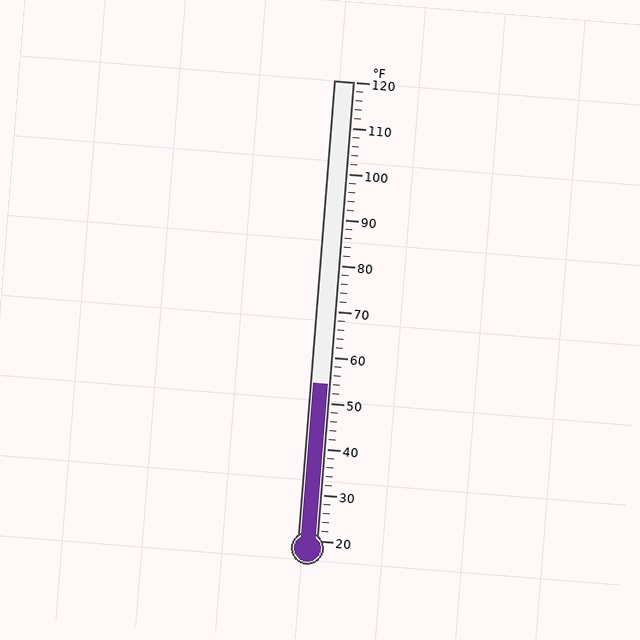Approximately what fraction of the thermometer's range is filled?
The thermometer is filled to approximately 35% of its range.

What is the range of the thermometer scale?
The thermometer scale ranges from 20°F to 120°F.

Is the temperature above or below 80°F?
The temperature is below 80°F.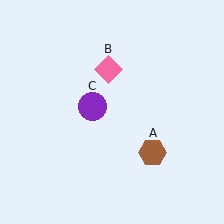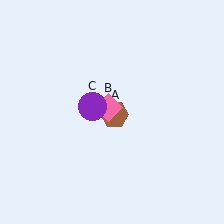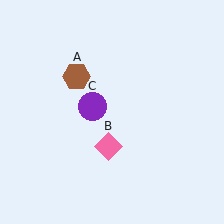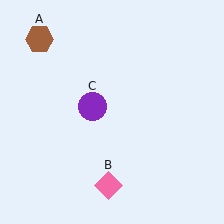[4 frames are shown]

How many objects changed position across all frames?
2 objects changed position: brown hexagon (object A), pink diamond (object B).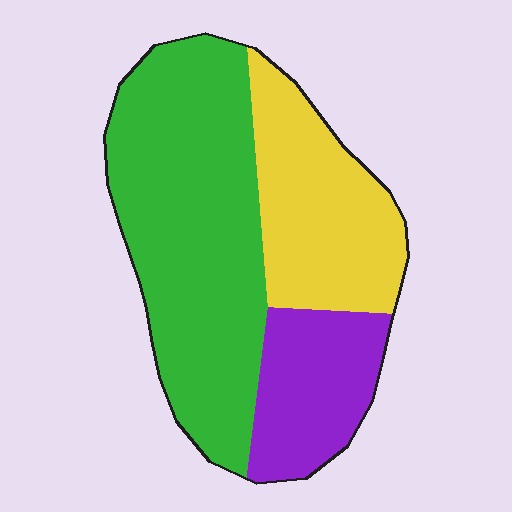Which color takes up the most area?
Green, at roughly 55%.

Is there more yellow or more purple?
Yellow.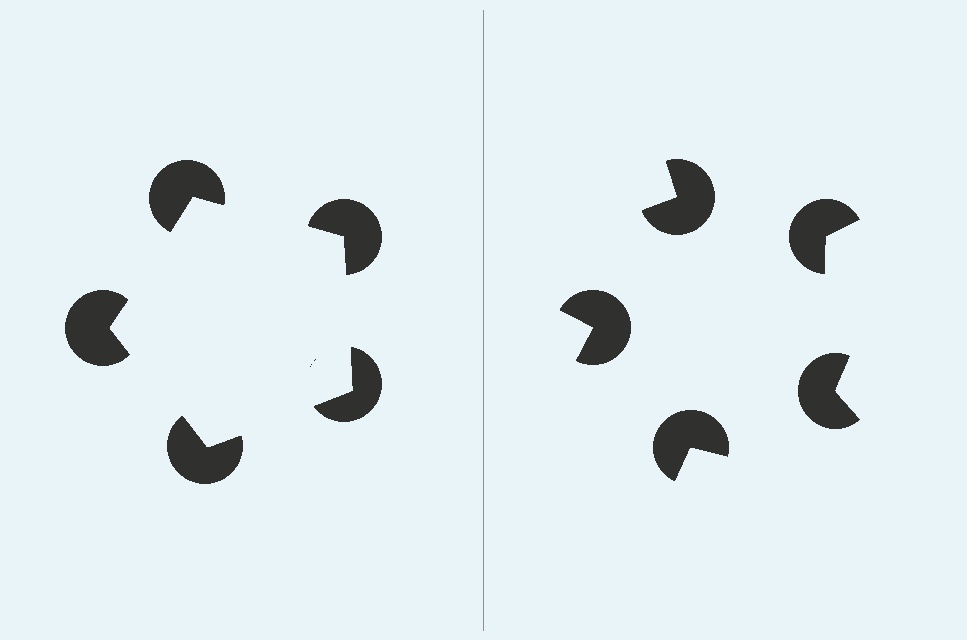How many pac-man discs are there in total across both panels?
10 — 5 on each side.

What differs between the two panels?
The pac-man discs are positioned identically on both sides; only the wedge orientations differ. On the left they align to a pentagon; on the right they are misaligned.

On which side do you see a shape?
An illusory pentagon appears on the left side. On the right side the wedge cuts are rotated, so no coherent shape forms.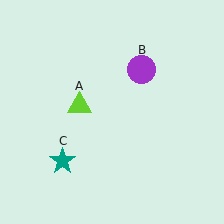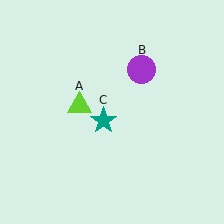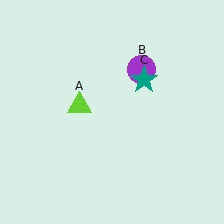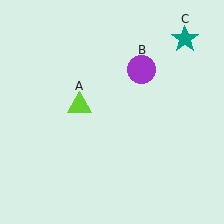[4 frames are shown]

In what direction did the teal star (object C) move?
The teal star (object C) moved up and to the right.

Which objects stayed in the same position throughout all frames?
Lime triangle (object A) and purple circle (object B) remained stationary.